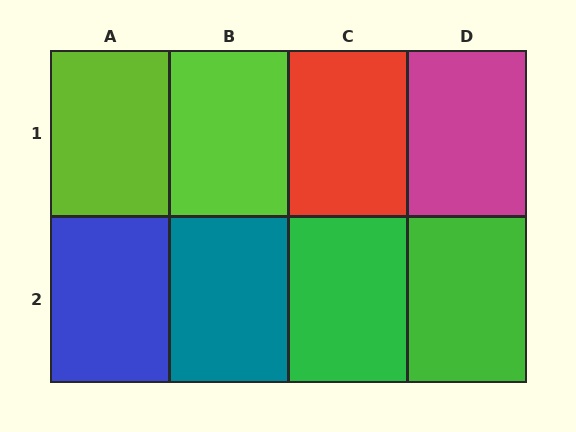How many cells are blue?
1 cell is blue.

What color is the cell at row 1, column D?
Magenta.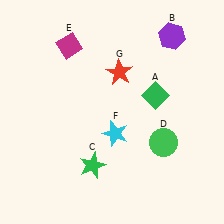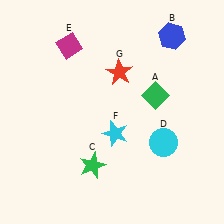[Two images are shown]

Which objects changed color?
B changed from purple to blue. D changed from green to cyan.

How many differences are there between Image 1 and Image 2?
There are 2 differences between the two images.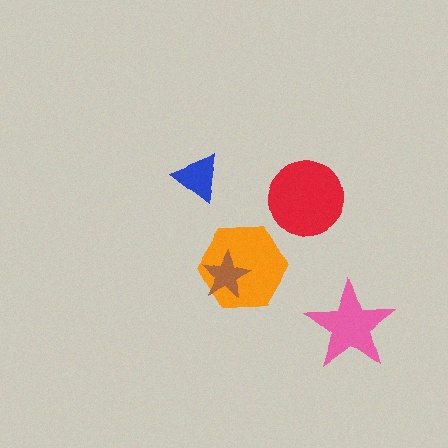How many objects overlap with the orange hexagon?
1 object overlaps with the orange hexagon.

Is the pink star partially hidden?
No, no other shape covers it.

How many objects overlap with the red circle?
0 objects overlap with the red circle.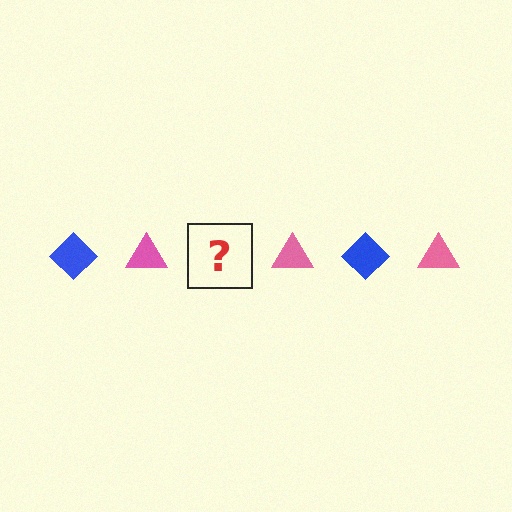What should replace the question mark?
The question mark should be replaced with a blue diamond.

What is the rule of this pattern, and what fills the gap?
The rule is that the pattern alternates between blue diamond and pink triangle. The gap should be filled with a blue diamond.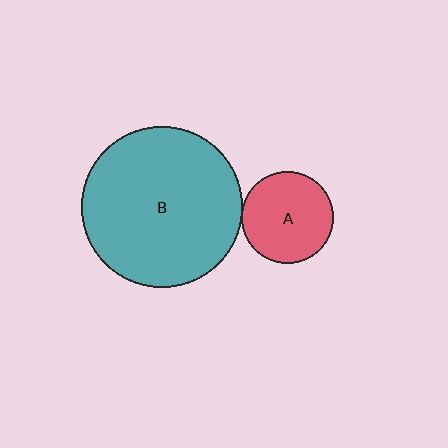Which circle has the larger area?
Circle B (teal).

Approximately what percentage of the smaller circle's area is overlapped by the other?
Approximately 5%.